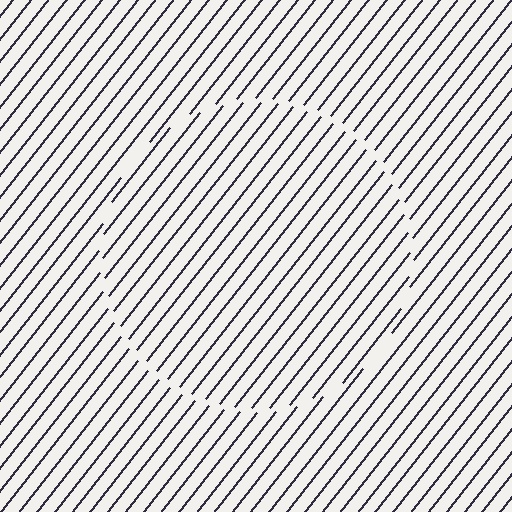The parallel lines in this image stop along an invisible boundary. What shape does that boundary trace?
An illusory circle. The interior of the shape contains the same grating, shifted by half a period — the contour is defined by the phase discontinuity where line-ends from the inner and outer gratings abut.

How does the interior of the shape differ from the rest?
The interior of the shape contains the same grating, shifted by half a period — the contour is defined by the phase discontinuity where line-ends from the inner and outer gratings abut.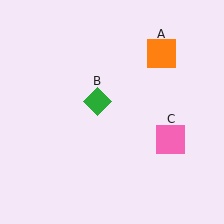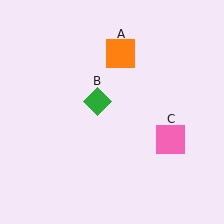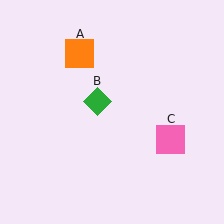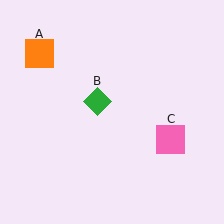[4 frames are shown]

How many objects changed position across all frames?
1 object changed position: orange square (object A).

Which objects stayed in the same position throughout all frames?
Green diamond (object B) and pink square (object C) remained stationary.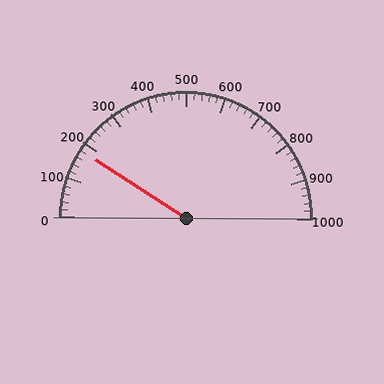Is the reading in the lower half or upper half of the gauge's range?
The reading is in the lower half of the range (0 to 1000).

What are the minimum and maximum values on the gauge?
The gauge ranges from 0 to 1000.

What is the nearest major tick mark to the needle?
The nearest major tick mark is 200.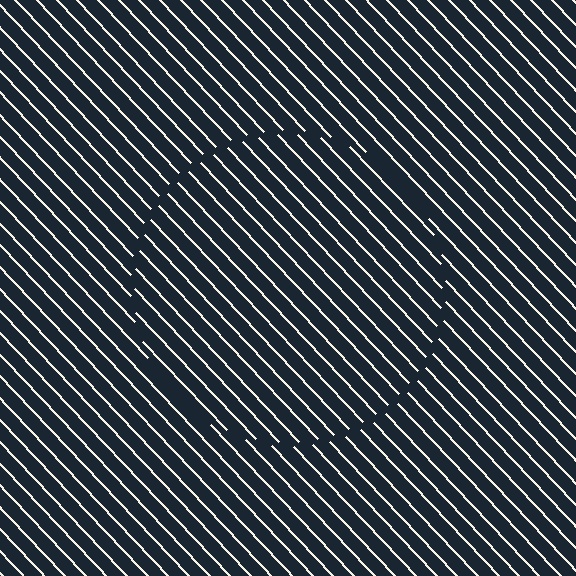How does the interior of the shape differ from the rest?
The interior of the shape contains the same grating, shifted by half a period — the contour is defined by the phase discontinuity where line-ends from the inner and outer gratings abut.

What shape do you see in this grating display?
An illusory circle. The interior of the shape contains the same grating, shifted by half a period — the contour is defined by the phase discontinuity where line-ends from the inner and outer gratings abut.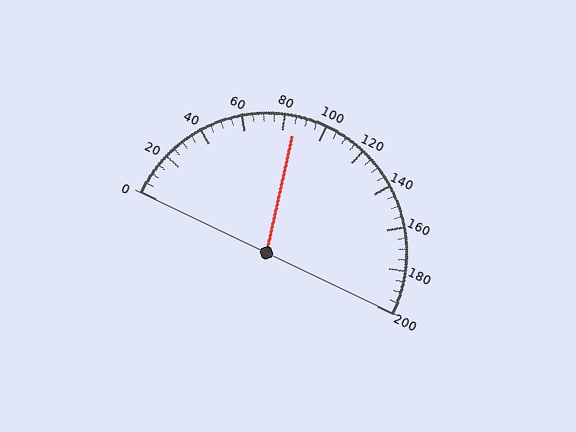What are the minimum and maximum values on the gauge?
The gauge ranges from 0 to 200.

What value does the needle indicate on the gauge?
The needle indicates approximately 85.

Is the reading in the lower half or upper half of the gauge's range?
The reading is in the lower half of the range (0 to 200).